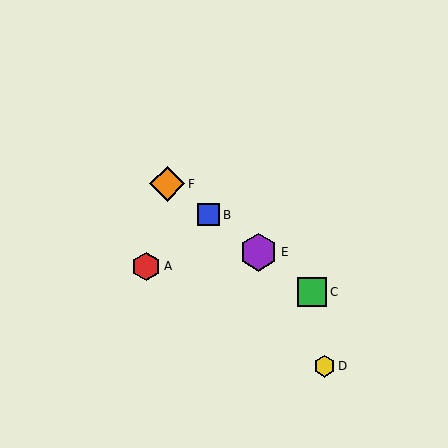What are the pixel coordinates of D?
Object D is at (325, 366).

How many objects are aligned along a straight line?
4 objects (B, C, E, F) are aligned along a straight line.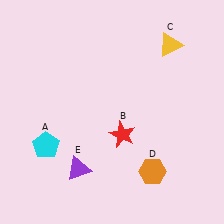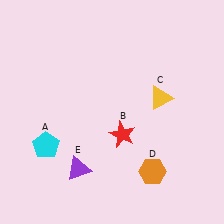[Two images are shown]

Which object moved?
The yellow triangle (C) moved down.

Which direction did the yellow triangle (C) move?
The yellow triangle (C) moved down.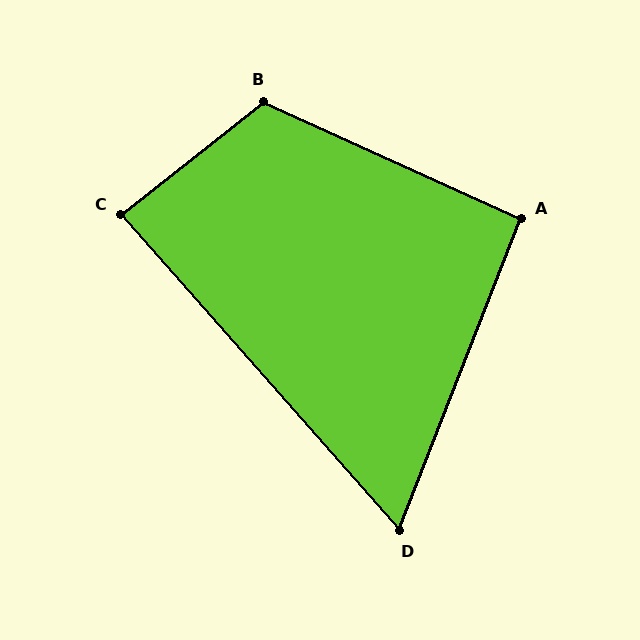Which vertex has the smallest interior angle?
D, at approximately 63 degrees.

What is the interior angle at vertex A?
Approximately 93 degrees (approximately right).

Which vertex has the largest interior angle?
B, at approximately 117 degrees.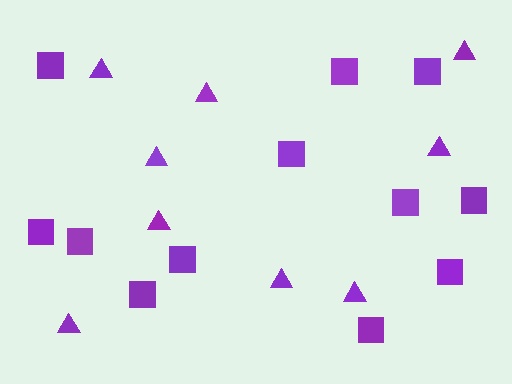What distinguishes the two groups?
There are 2 groups: one group of triangles (9) and one group of squares (12).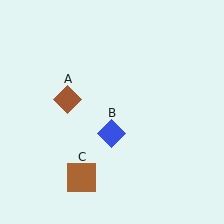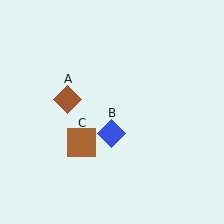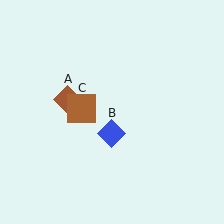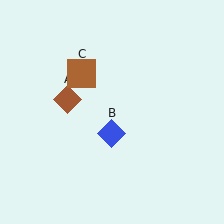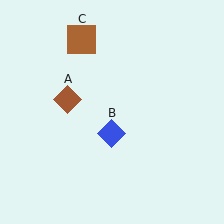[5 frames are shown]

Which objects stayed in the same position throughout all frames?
Brown diamond (object A) and blue diamond (object B) remained stationary.